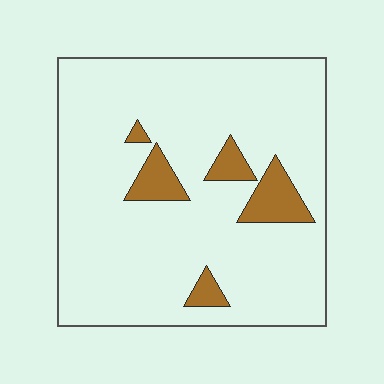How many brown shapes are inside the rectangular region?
5.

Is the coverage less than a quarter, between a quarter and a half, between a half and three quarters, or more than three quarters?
Less than a quarter.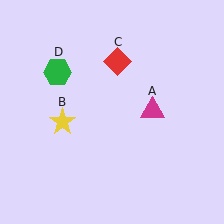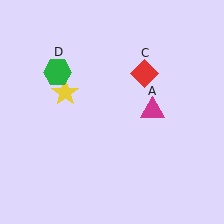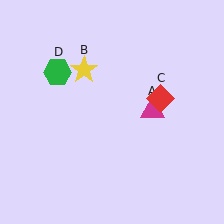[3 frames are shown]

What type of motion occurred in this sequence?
The yellow star (object B), red diamond (object C) rotated clockwise around the center of the scene.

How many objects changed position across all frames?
2 objects changed position: yellow star (object B), red diamond (object C).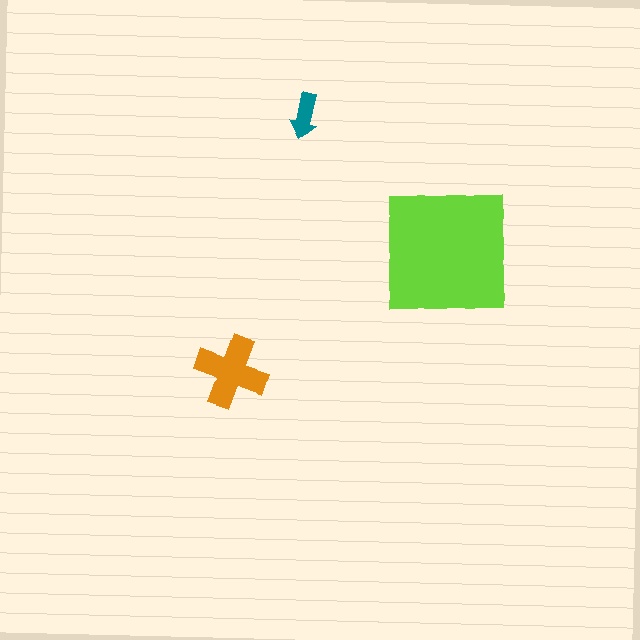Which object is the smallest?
The teal arrow.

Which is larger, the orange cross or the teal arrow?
The orange cross.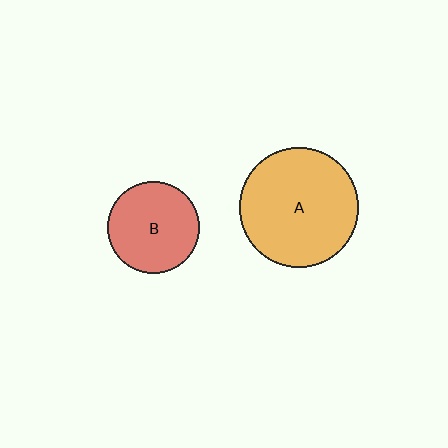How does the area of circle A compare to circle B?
Approximately 1.7 times.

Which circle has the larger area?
Circle A (orange).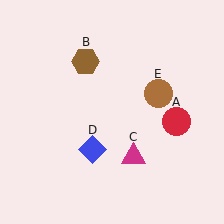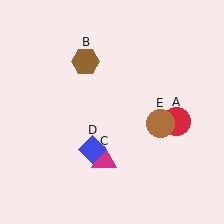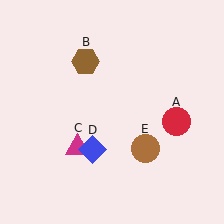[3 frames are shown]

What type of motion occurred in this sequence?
The magenta triangle (object C), brown circle (object E) rotated clockwise around the center of the scene.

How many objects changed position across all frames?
2 objects changed position: magenta triangle (object C), brown circle (object E).